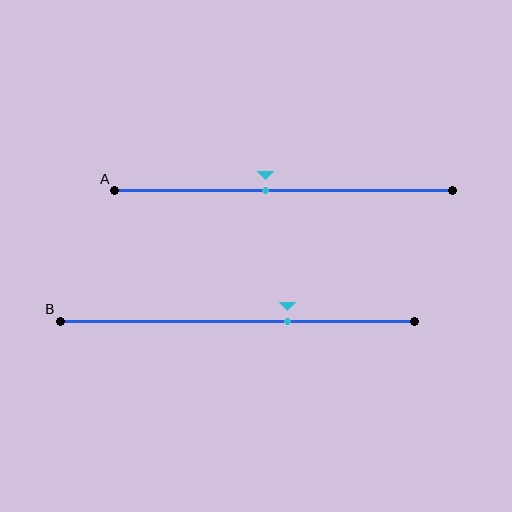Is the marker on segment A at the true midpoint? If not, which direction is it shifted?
No, the marker on segment A is shifted to the left by about 5% of the segment length.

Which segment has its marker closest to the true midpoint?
Segment A has its marker closest to the true midpoint.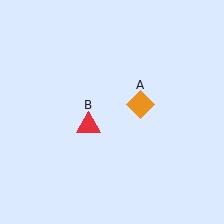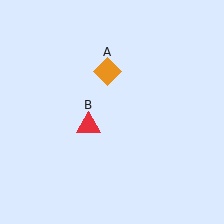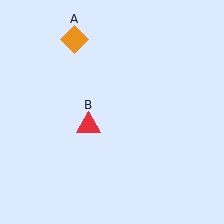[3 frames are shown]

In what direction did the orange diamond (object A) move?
The orange diamond (object A) moved up and to the left.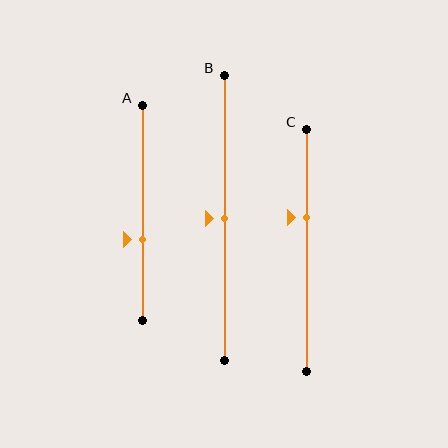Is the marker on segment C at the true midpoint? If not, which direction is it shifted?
No, the marker on segment C is shifted upward by about 14% of the segment length.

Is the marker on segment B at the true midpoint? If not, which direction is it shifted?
Yes, the marker on segment B is at the true midpoint.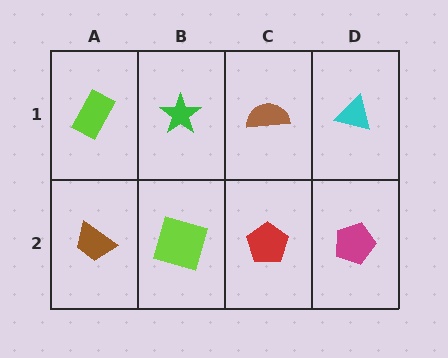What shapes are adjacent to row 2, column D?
A cyan triangle (row 1, column D), a red pentagon (row 2, column C).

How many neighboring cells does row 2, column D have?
2.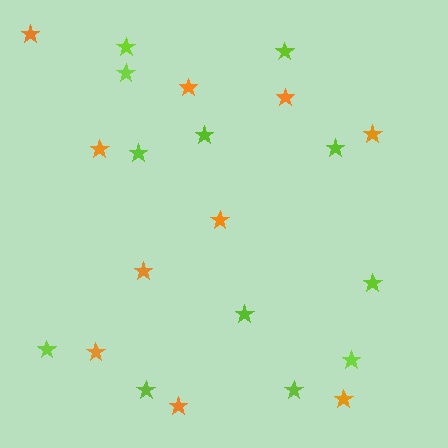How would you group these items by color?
There are 2 groups: one group of orange stars (10) and one group of lime stars (12).